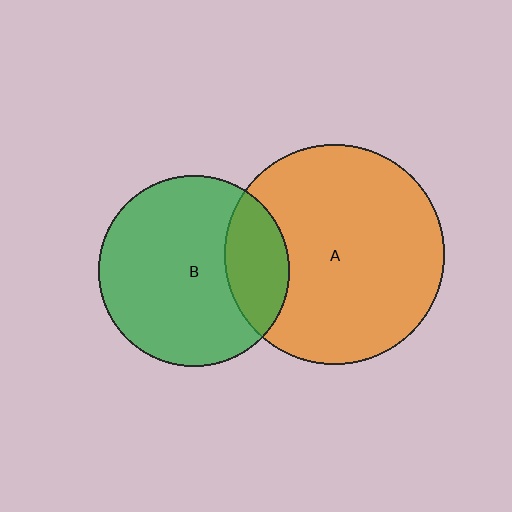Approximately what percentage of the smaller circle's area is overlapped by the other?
Approximately 25%.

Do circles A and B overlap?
Yes.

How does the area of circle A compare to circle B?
Approximately 1.3 times.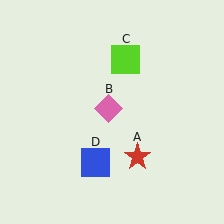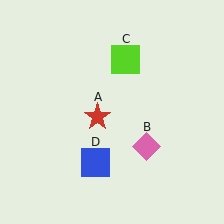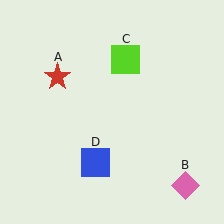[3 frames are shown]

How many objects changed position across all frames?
2 objects changed position: red star (object A), pink diamond (object B).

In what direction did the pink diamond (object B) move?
The pink diamond (object B) moved down and to the right.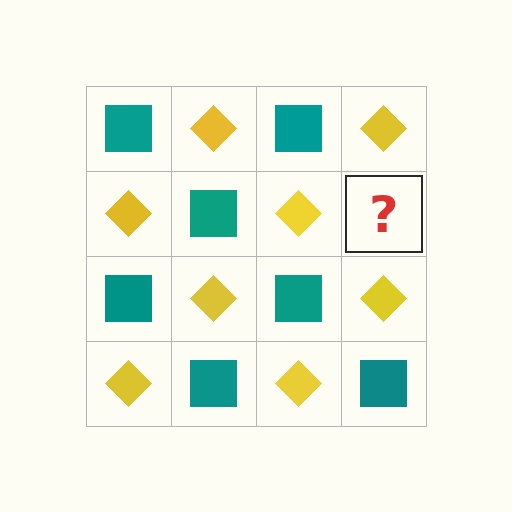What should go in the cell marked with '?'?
The missing cell should contain a teal square.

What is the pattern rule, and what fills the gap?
The rule is that it alternates teal square and yellow diamond in a checkerboard pattern. The gap should be filled with a teal square.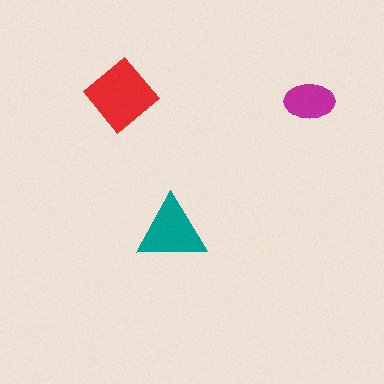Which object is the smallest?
The magenta ellipse.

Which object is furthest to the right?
The magenta ellipse is rightmost.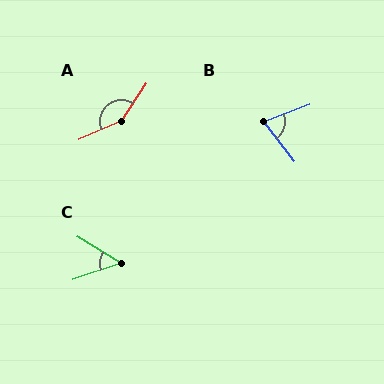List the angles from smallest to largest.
C (50°), B (74°), A (147°).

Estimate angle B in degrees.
Approximately 74 degrees.